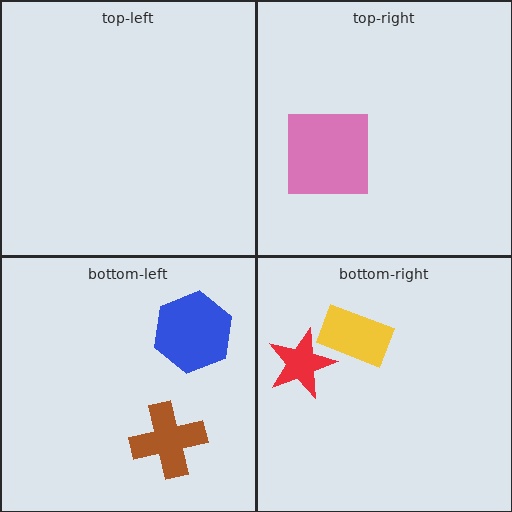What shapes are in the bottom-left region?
The brown cross, the blue hexagon.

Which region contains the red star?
The bottom-right region.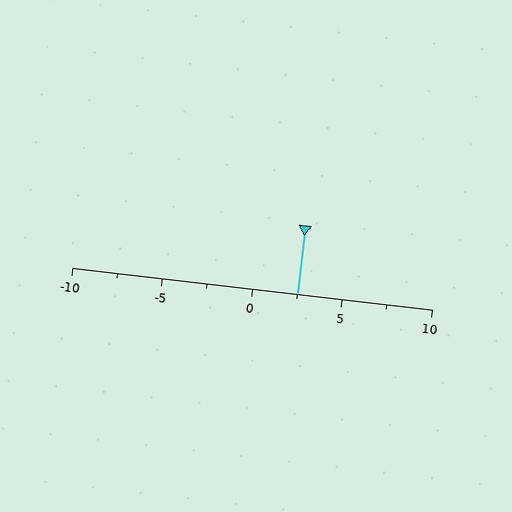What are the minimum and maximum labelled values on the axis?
The axis runs from -10 to 10.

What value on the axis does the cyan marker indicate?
The marker indicates approximately 2.5.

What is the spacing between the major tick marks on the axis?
The major ticks are spaced 5 apart.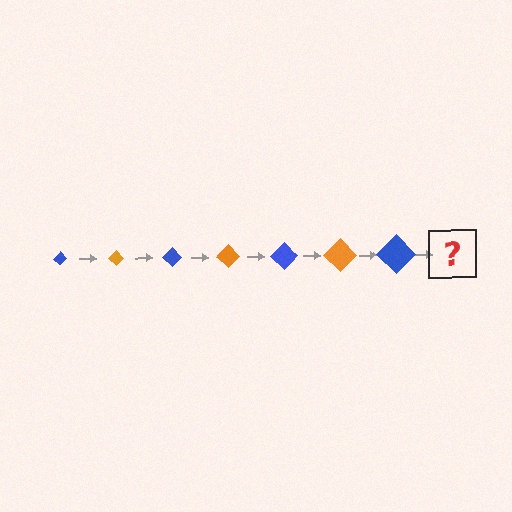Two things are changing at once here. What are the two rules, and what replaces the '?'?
The two rules are that the diamond grows larger each step and the color cycles through blue and orange. The '?' should be an orange diamond, larger than the previous one.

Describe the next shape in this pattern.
It should be an orange diamond, larger than the previous one.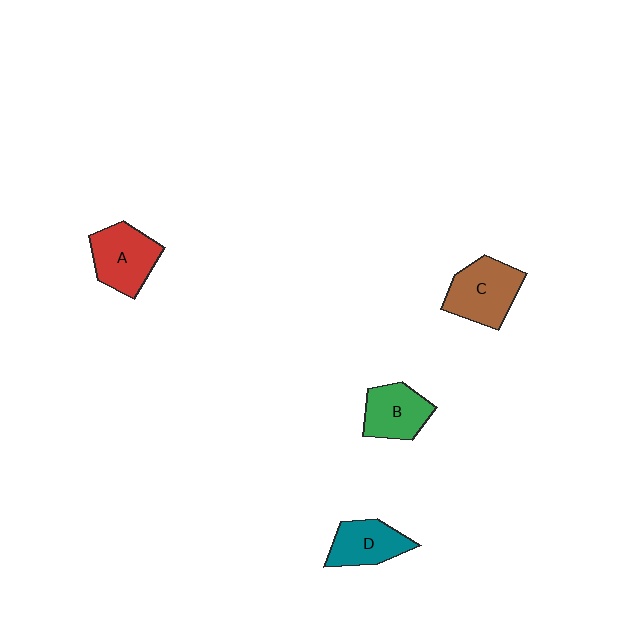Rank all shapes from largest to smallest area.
From largest to smallest: C (brown), A (red), B (green), D (teal).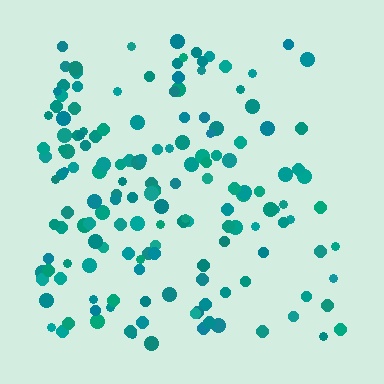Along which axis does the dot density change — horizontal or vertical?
Horizontal.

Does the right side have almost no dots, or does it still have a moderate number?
Still a moderate number, just noticeably fewer than the left.